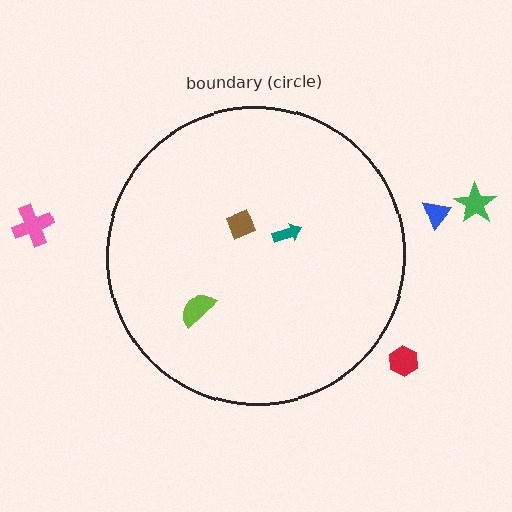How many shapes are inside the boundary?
3 inside, 4 outside.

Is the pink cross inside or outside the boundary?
Outside.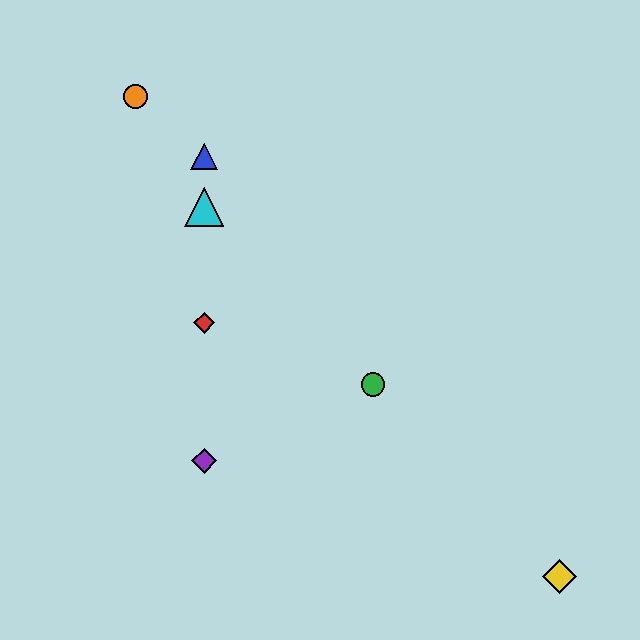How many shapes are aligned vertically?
4 shapes (the red diamond, the blue triangle, the purple diamond, the cyan triangle) are aligned vertically.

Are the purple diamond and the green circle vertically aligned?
No, the purple diamond is at x≈204 and the green circle is at x≈373.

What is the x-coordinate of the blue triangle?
The blue triangle is at x≈204.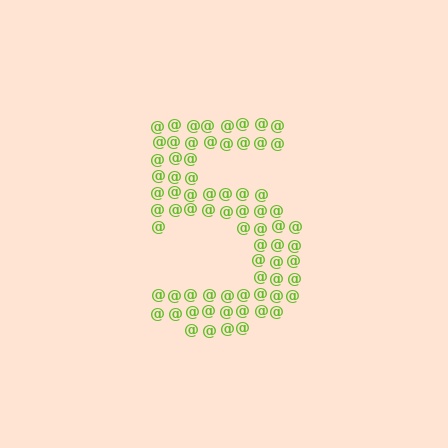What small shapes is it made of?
It is made of small at signs.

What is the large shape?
The large shape is the digit 5.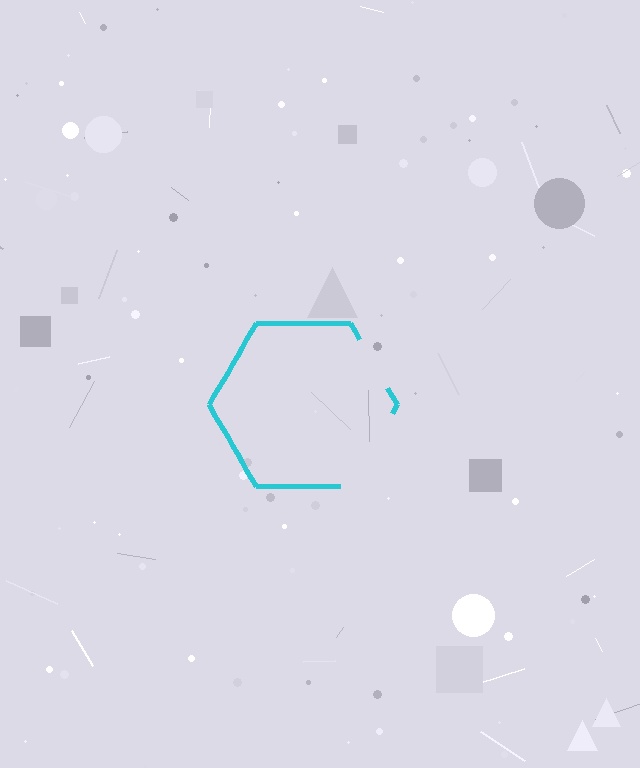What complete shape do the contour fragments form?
The contour fragments form a hexagon.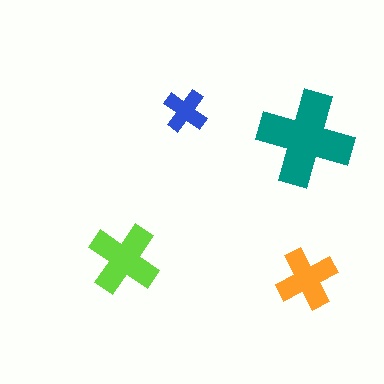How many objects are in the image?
There are 4 objects in the image.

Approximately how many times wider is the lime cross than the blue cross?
About 1.5 times wider.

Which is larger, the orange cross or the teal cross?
The teal one.